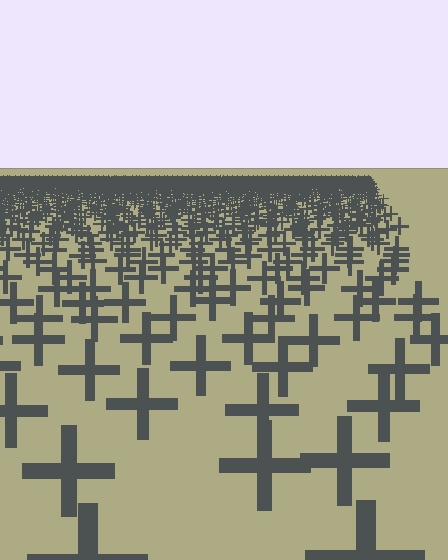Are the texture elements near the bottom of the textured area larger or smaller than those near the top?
Larger. Near the bottom, elements are closer to the viewer and appear at a bigger on-screen size.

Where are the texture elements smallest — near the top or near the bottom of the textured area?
Near the top.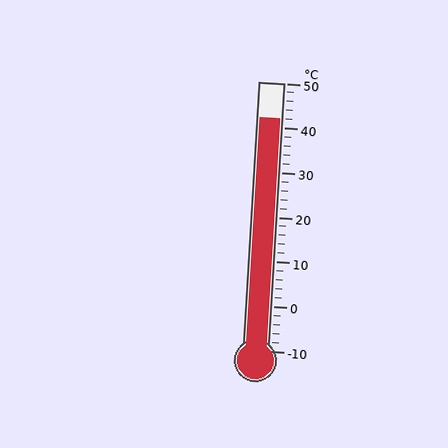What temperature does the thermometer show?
The thermometer shows approximately 42°C.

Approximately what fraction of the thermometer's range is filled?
The thermometer is filled to approximately 85% of its range.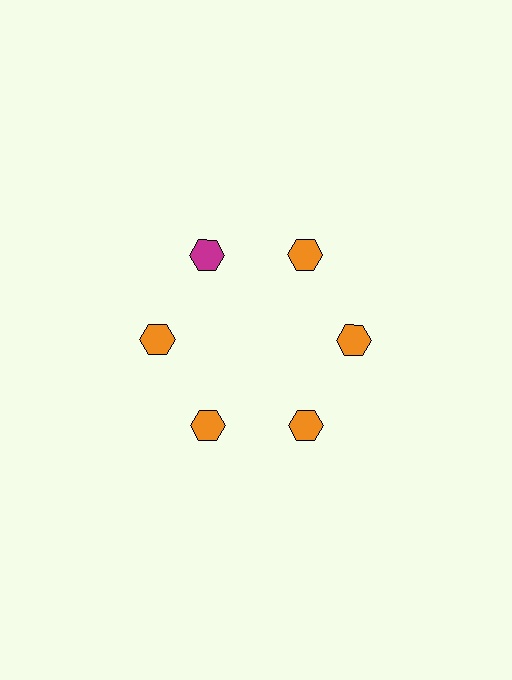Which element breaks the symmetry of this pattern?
The magenta hexagon at roughly the 11 o'clock position breaks the symmetry. All other shapes are orange hexagons.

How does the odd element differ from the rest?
It has a different color: magenta instead of orange.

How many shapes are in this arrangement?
There are 6 shapes arranged in a ring pattern.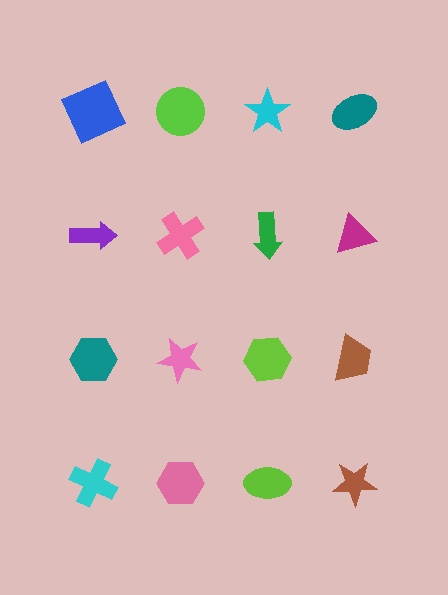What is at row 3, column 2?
A pink star.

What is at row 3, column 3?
A lime hexagon.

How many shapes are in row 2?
4 shapes.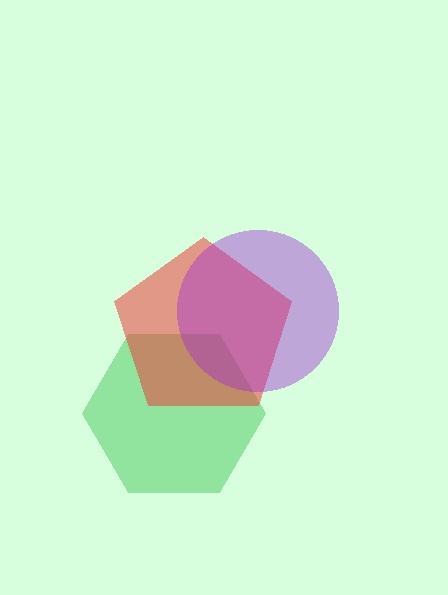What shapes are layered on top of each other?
The layered shapes are: a green hexagon, a red pentagon, a purple circle.